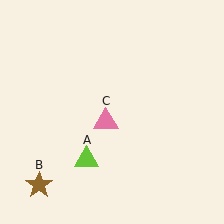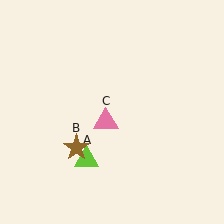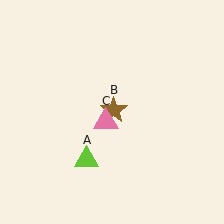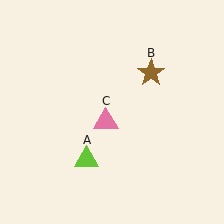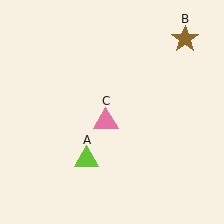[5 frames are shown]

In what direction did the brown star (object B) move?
The brown star (object B) moved up and to the right.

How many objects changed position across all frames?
1 object changed position: brown star (object B).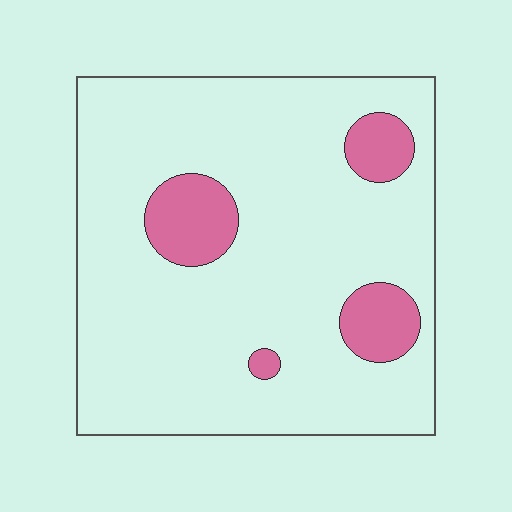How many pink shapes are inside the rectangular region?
4.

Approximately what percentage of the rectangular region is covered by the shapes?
Approximately 15%.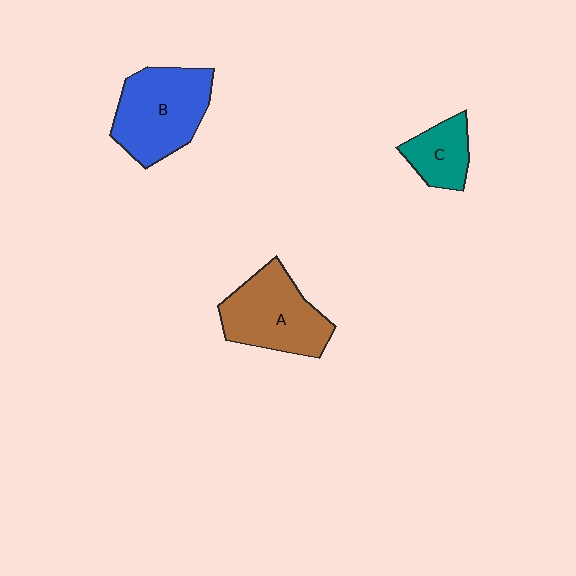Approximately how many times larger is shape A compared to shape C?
Approximately 1.9 times.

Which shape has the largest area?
Shape B (blue).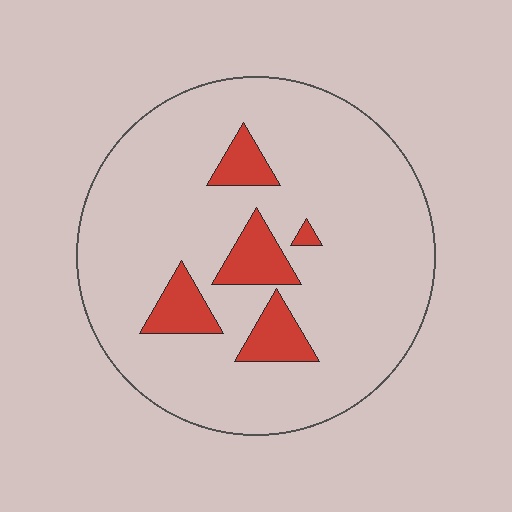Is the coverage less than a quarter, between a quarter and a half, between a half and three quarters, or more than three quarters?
Less than a quarter.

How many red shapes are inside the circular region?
5.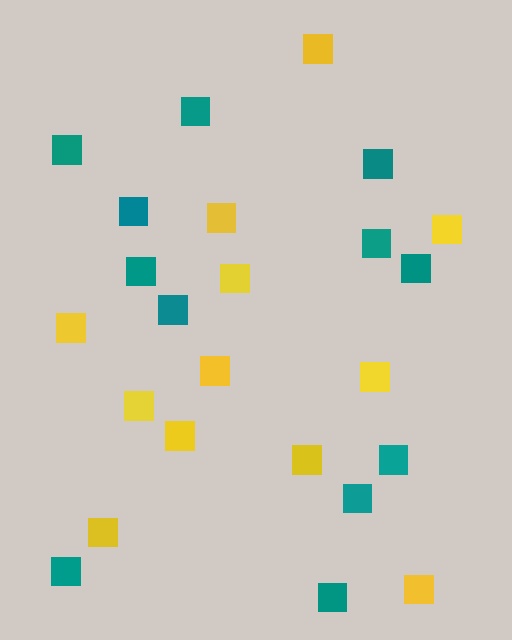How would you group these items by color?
There are 2 groups: one group of yellow squares (12) and one group of teal squares (12).